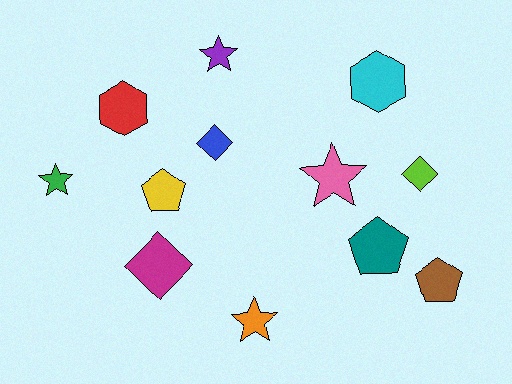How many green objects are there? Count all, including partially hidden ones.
There is 1 green object.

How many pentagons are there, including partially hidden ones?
There are 3 pentagons.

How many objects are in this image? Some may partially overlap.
There are 12 objects.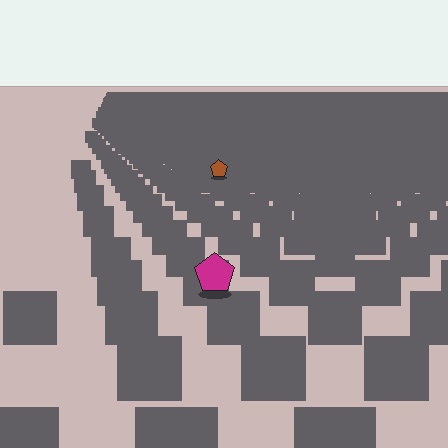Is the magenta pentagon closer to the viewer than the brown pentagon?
Yes. The magenta pentagon is closer — you can tell from the texture gradient: the ground texture is coarser near it.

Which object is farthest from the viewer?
The brown pentagon is farthest from the viewer. It appears smaller and the ground texture around it is denser.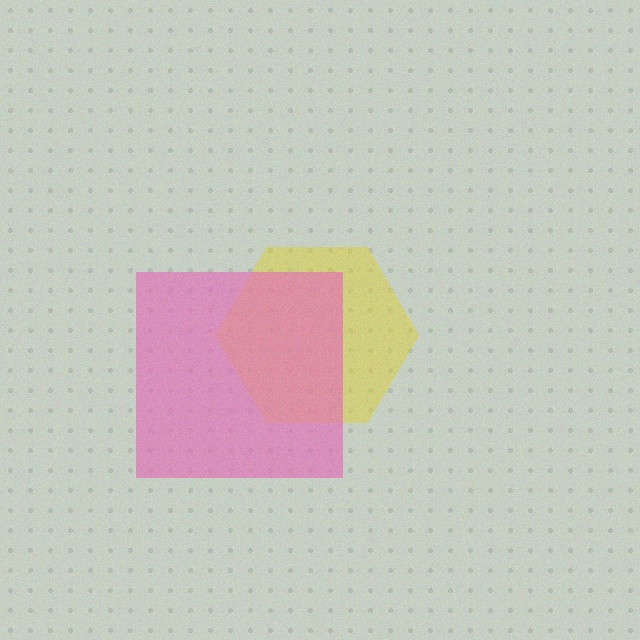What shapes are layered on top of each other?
The layered shapes are: a yellow hexagon, a pink square.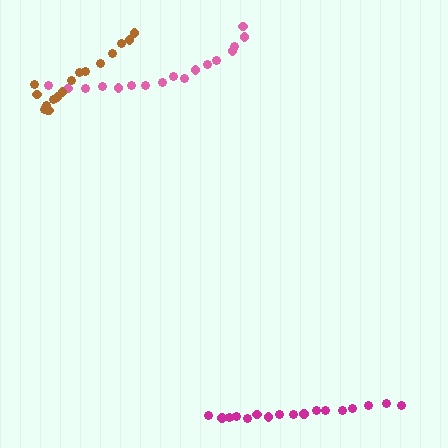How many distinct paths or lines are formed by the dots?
There are 3 distinct paths.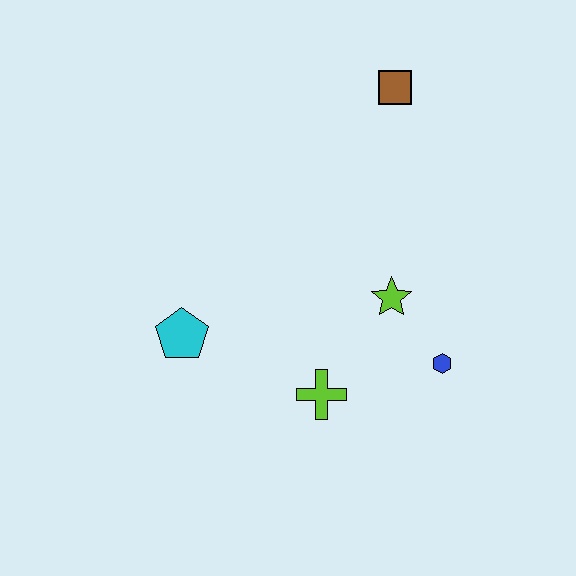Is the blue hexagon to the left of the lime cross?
No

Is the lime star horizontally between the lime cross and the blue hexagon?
Yes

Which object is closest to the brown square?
The lime star is closest to the brown square.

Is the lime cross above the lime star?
No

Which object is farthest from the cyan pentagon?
The brown square is farthest from the cyan pentagon.